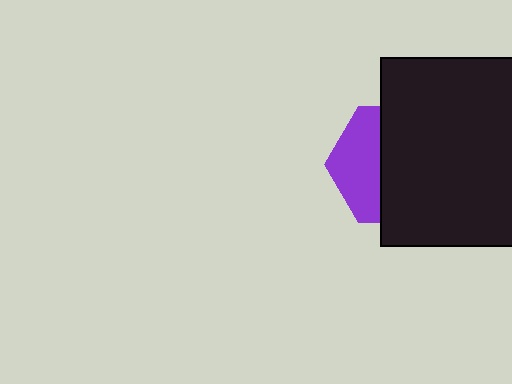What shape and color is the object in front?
The object in front is a black rectangle.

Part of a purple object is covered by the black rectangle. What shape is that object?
It is a hexagon.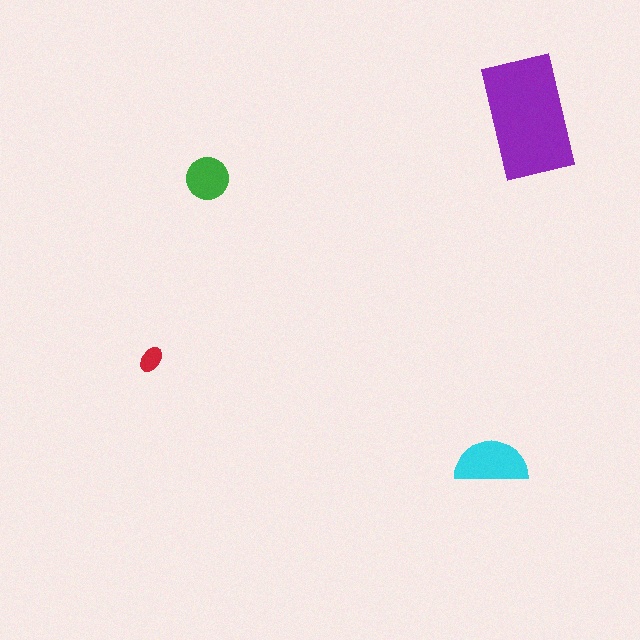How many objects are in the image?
There are 4 objects in the image.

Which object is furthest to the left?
The red ellipse is leftmost.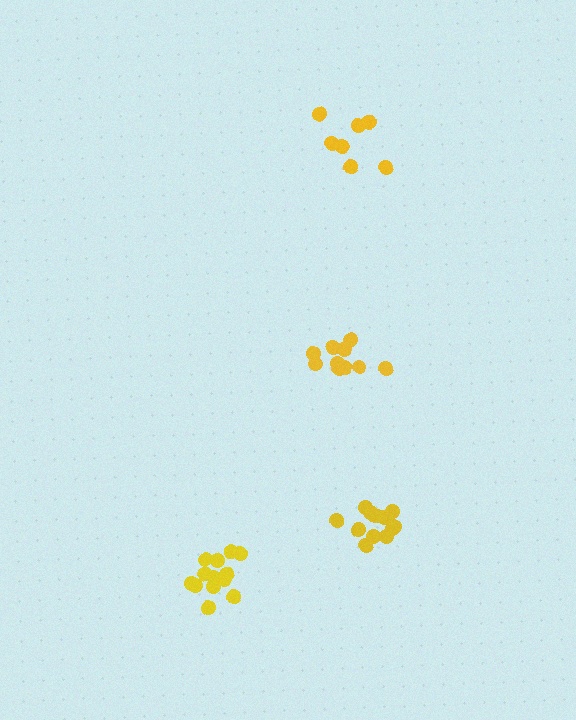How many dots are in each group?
Group 1: 7 dots, Group 2: 10 dots, Group 3: 13 dots, Group 4: 12 dots (42 total).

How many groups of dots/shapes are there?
There are 4 groups.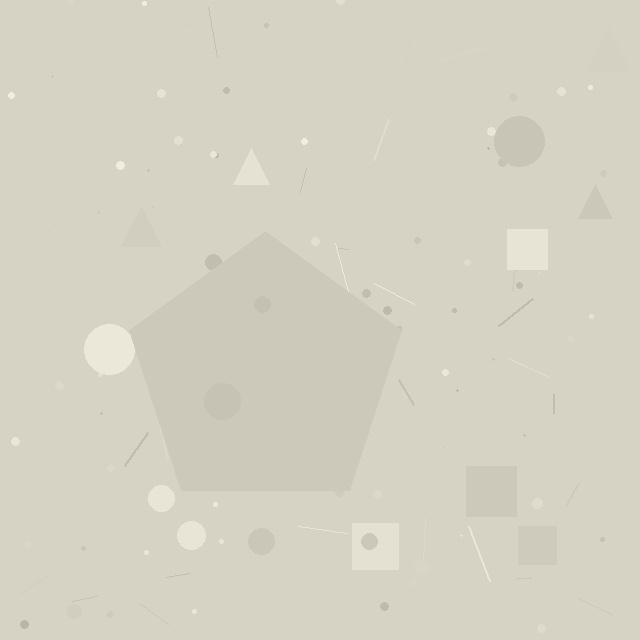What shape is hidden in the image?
A pentagon is hidden in the image.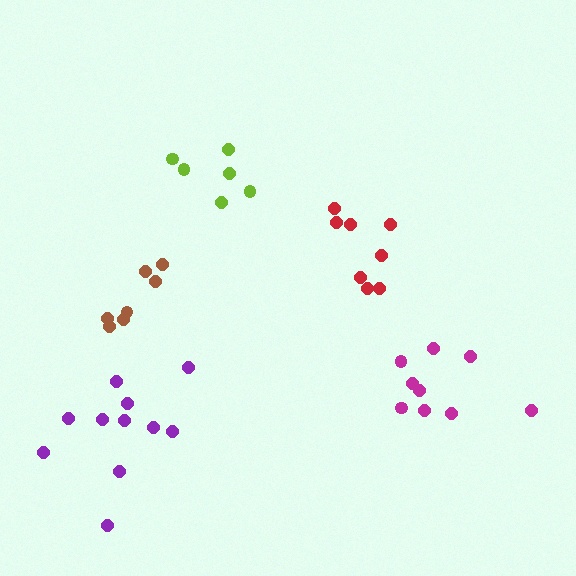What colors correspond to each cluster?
The clusters are colored: lime, red, purple, magenta, brown.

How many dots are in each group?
Group 1: 6 dots, Group 2: 8 dots, Group 3: 11 dots, Group 4: 9 dots, Group 5: 7 dots (41 total).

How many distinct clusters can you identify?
There are 5 distinct clusters.